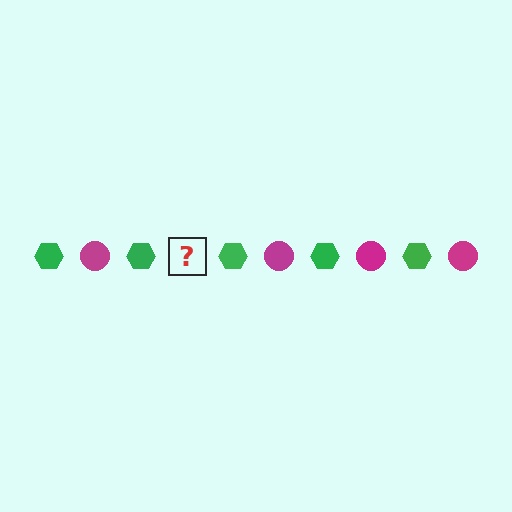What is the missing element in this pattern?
The missing element is a magenta circle.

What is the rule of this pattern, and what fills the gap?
The rule is that the pattern alternates between green hexagon and magenta circle. The gap should be filled with a magenta circle.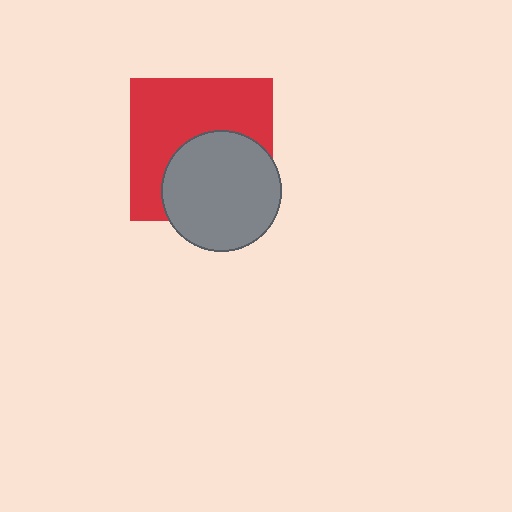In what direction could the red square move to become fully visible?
The red square could move up. That would shift it out from behind the gray circle entirely.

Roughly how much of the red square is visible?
About half of it is visible (roughly 57%).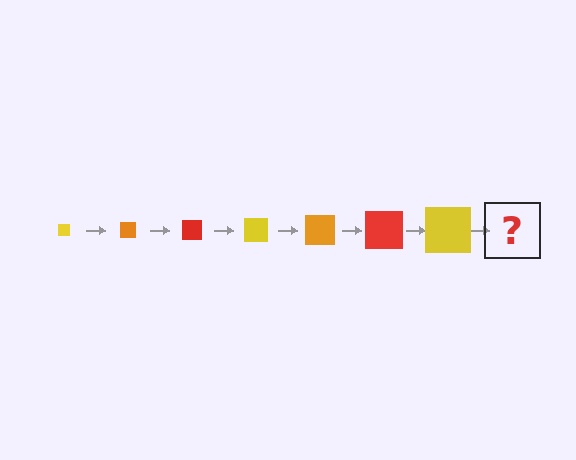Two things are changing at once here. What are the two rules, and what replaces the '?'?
The two rules are that the square grows larger each step and the color cycles through yellow, orange, and red. The '?' should be an orange square, larger than the previous one.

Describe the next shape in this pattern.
It should be an orange square, larger than the previous one.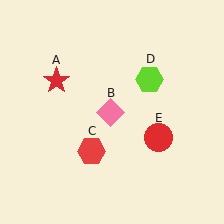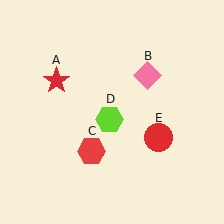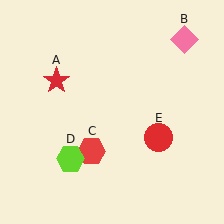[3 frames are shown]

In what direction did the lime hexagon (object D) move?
The lime hexagon (object D) moved down and to the left.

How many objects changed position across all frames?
2 objects changed position: pink diamond (object B), lime hexagon (object D).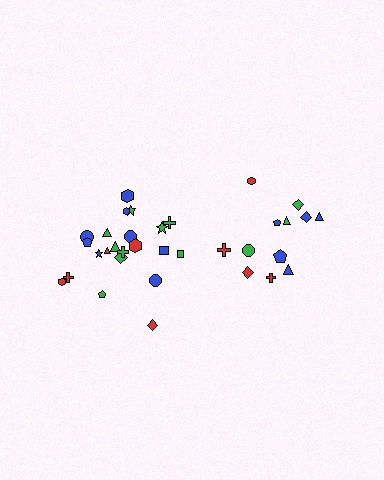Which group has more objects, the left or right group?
The left group.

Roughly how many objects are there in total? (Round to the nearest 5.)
Roughly 35 objects in total.